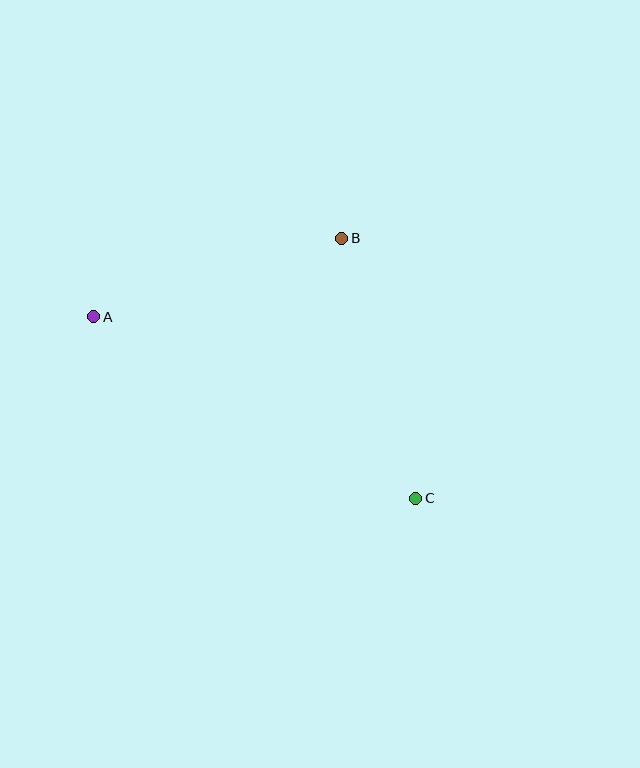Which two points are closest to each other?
Points A and B are closest to each other.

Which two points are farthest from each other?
Points A and C are farthest from each other.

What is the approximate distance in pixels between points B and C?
The distance between B and C is approximately 270 pixels.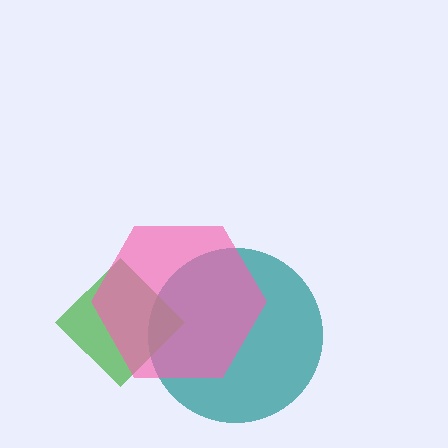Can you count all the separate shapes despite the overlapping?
Yes, there are 3 separate shapes.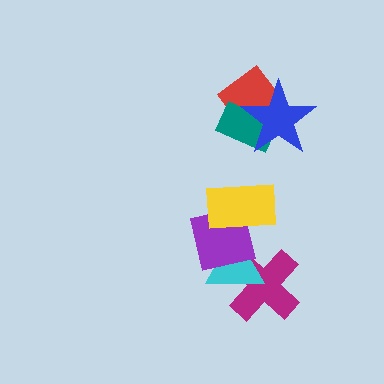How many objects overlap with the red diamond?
2 objects overlap with the red diamond.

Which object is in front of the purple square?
The yellow rectangle is in front of the purple square.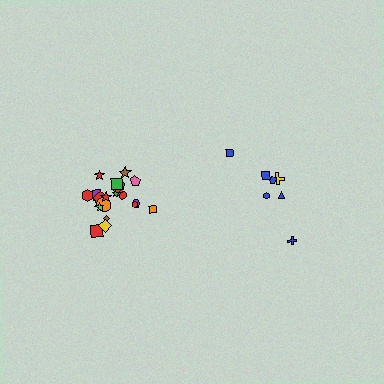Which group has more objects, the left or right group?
The left group.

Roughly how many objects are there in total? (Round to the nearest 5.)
Roughly 30 objects in total.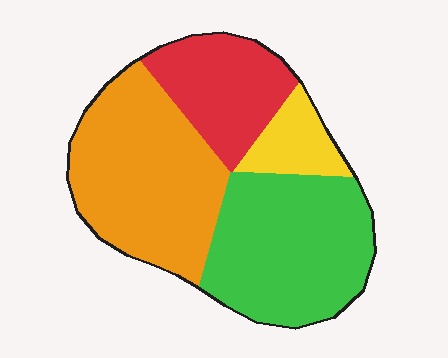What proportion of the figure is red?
Red takes up between a sixth and a third of the figure.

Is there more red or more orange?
Orange.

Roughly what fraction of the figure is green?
Green takes up about one third (1/3) of the figure.